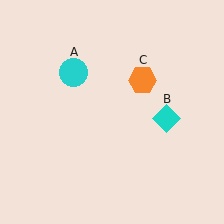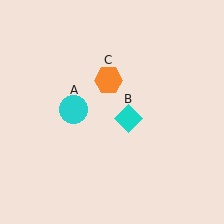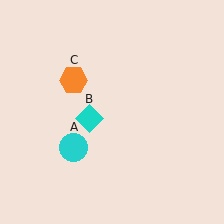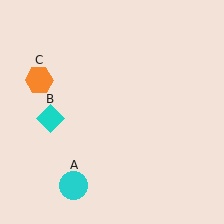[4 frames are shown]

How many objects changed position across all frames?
3 objects changed position: cyan circle (object A), cyan diamond (object B), orange hexagon (object C).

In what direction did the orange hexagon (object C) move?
The orange hexagon (object C) moved left.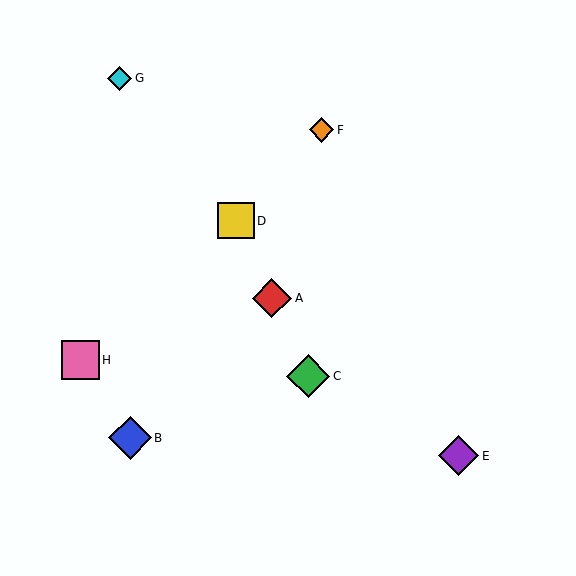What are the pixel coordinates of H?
Object H is at (80, 360).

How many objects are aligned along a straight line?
3 objects (A, C, D) are aligned along a straight line.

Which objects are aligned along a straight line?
Objects A, C, D are aligned along a straight line.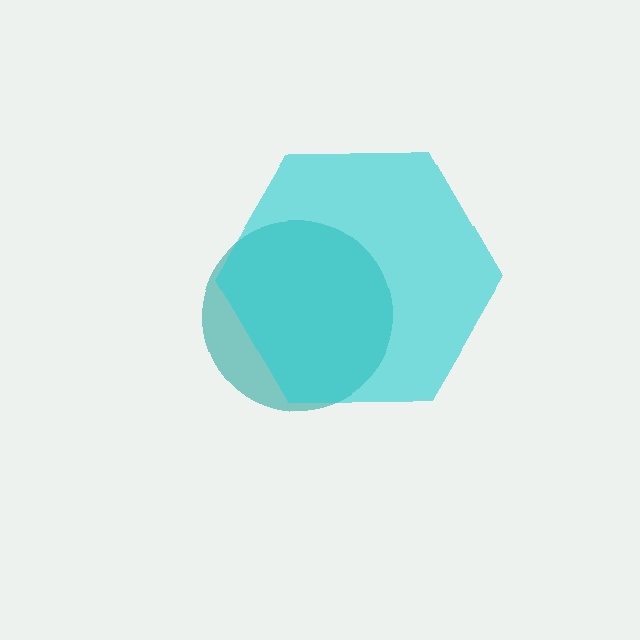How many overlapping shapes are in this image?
There are 2 overlapping shapes in the image.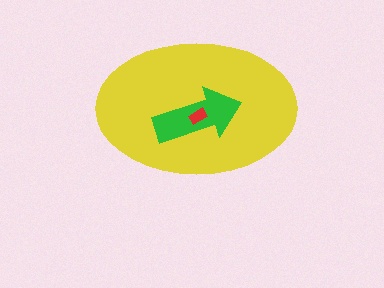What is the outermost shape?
The yellow ellipse.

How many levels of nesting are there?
3.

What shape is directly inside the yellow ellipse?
The green arrow.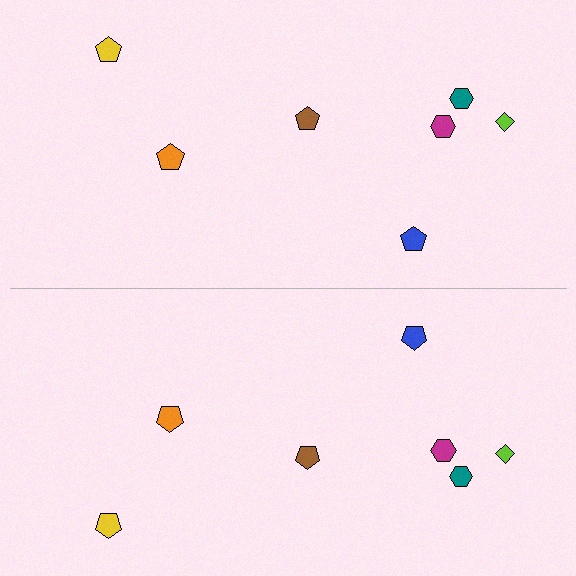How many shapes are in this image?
There are 14 shapes in this image.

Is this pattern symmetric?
Yes, this pattern has bilateral (reflection) symmetry.